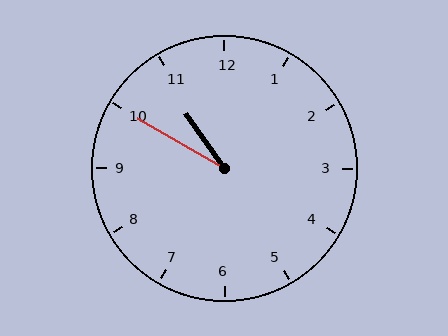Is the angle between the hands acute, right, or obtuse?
It is acute.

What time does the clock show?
10:50.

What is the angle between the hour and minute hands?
Approximately 25 degrees.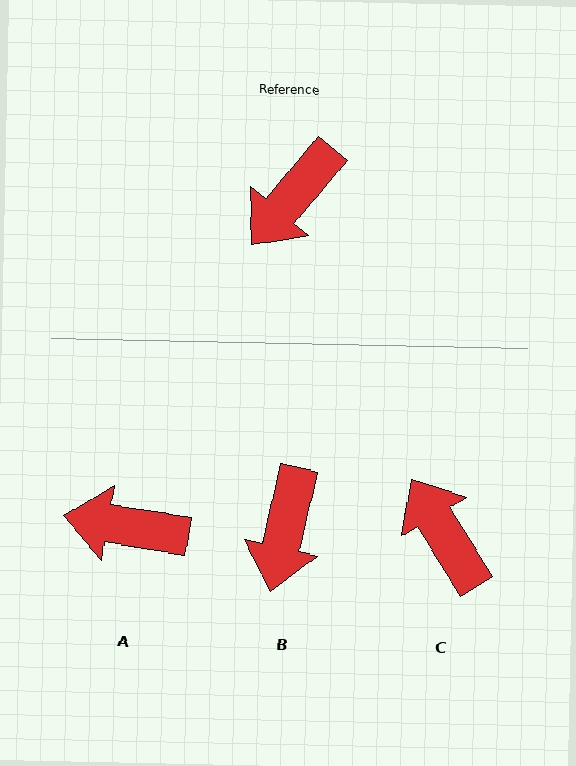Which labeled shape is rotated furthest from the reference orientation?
C, about 109 degrees away.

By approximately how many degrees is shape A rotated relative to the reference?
Approximately 59 degrees clockwise.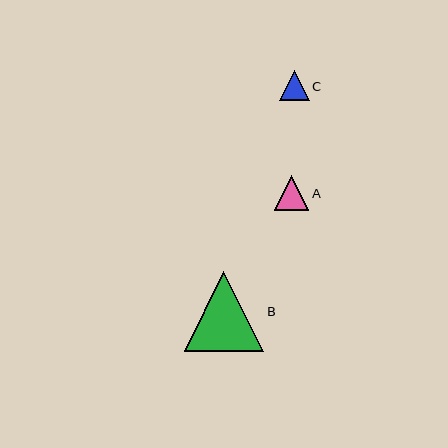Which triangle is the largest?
Triangle B is the largest with a size of approximately 79 pixels.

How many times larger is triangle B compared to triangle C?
Triangle B is approximately 2.7 times the size of triangle C.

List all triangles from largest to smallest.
From largest to smallest: B, A, C.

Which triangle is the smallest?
Triangle C is the smallest with a size of approximately 30 pixels.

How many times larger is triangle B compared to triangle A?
Triangle B is approximately 2.3 times the size of triangle A.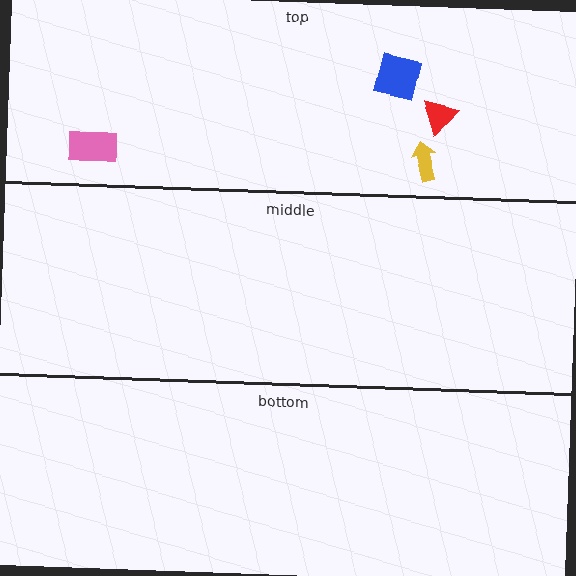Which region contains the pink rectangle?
The top region.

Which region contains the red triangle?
The top region.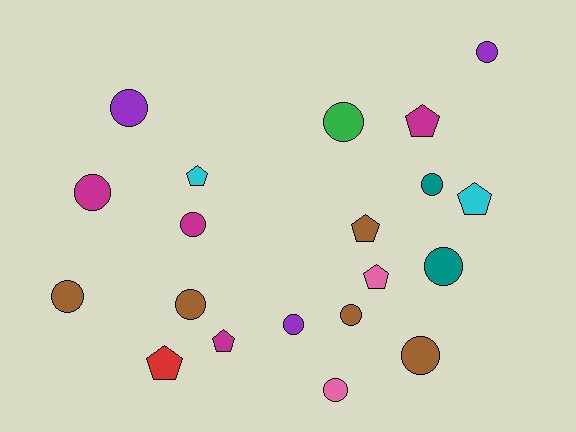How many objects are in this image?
There are 20 objects.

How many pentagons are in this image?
There are 7 pentagons.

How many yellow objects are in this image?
There are no yellow objects.